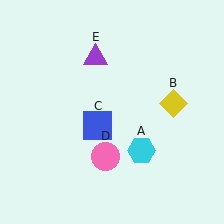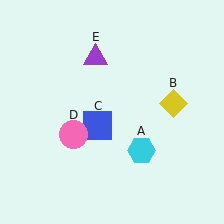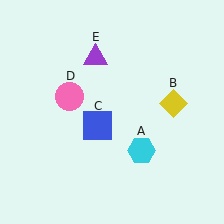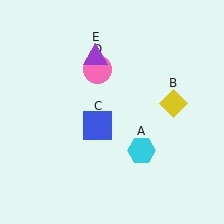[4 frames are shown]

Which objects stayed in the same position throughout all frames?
Cyan hexagon (object A) and yellow diamond (object B) and blue square (object C) and purple triangle (object E) remained stationary.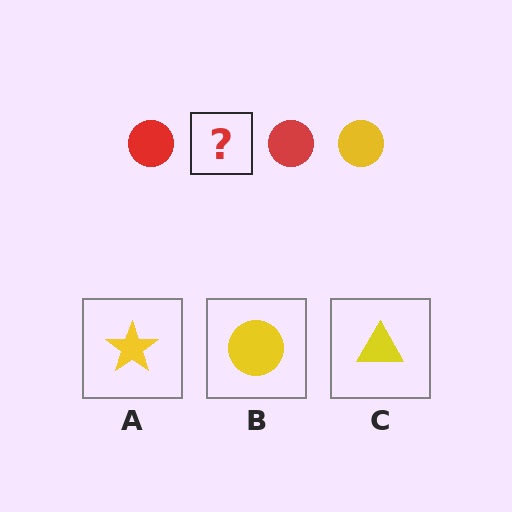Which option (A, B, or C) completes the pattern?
B.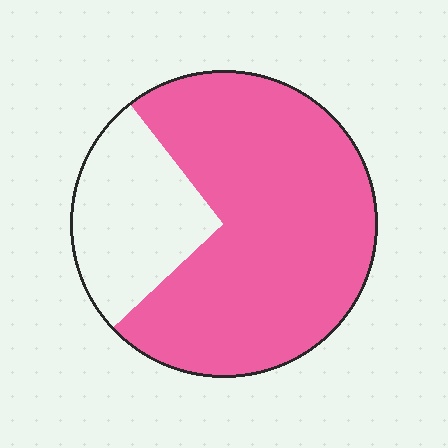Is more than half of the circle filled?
Yes.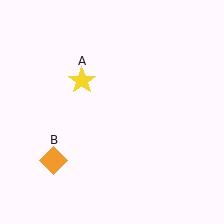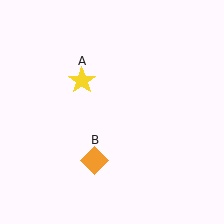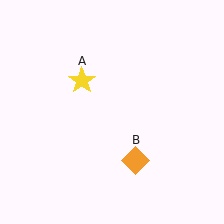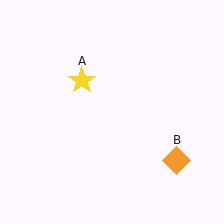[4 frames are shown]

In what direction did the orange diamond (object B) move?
The orange diamond (object B) moved right.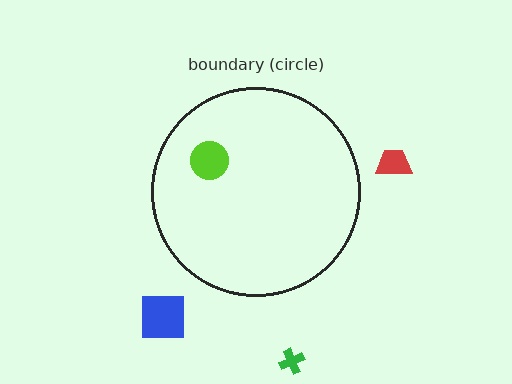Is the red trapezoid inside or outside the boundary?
Outside.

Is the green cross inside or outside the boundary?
Outside.